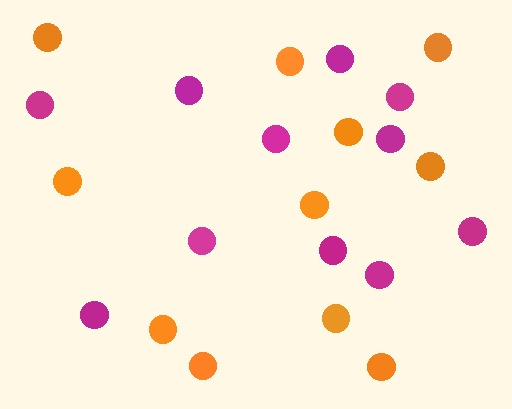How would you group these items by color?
There are 2 groups: one group of orange circles (11) and one group of magenta circles (11).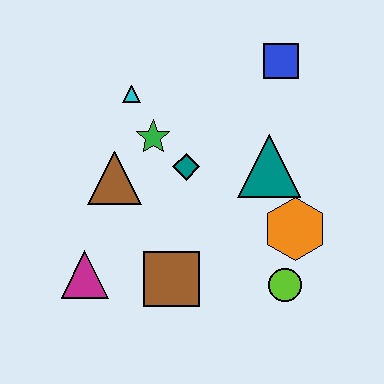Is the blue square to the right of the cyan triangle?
Yes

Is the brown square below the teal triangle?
Yes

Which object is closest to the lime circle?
The orange hexagon is closest to the lime circle.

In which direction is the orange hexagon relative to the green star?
The orange hexagon is to the right of the green star.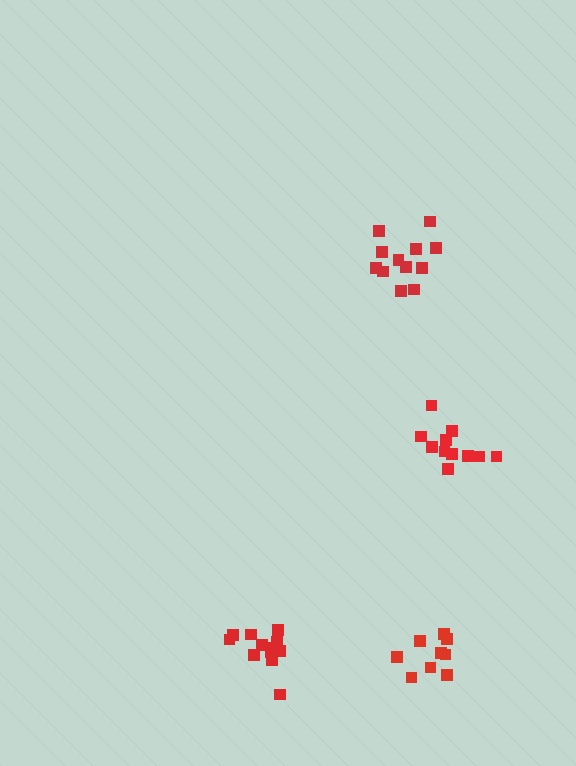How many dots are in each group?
Group 1: 9 dots, Group 2: 13 dots, Group 3: 11 dots, Group 4: 12 dots (45 total).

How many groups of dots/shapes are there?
There are 4 groups.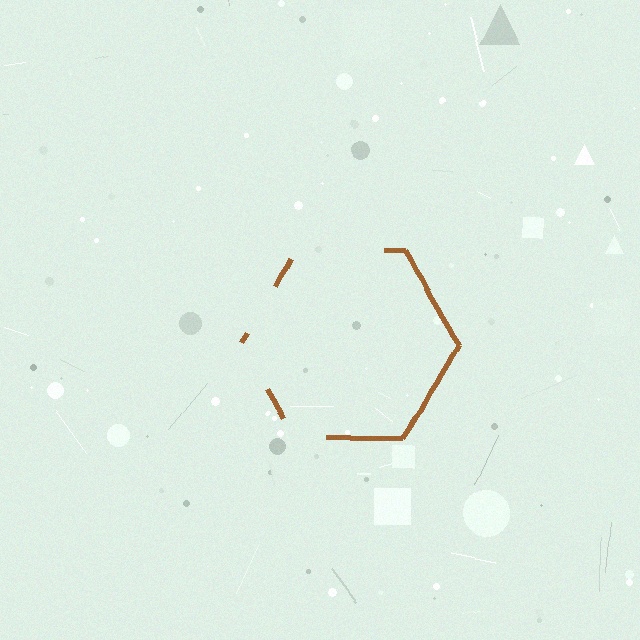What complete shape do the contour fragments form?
The contour fragments form a hexagon.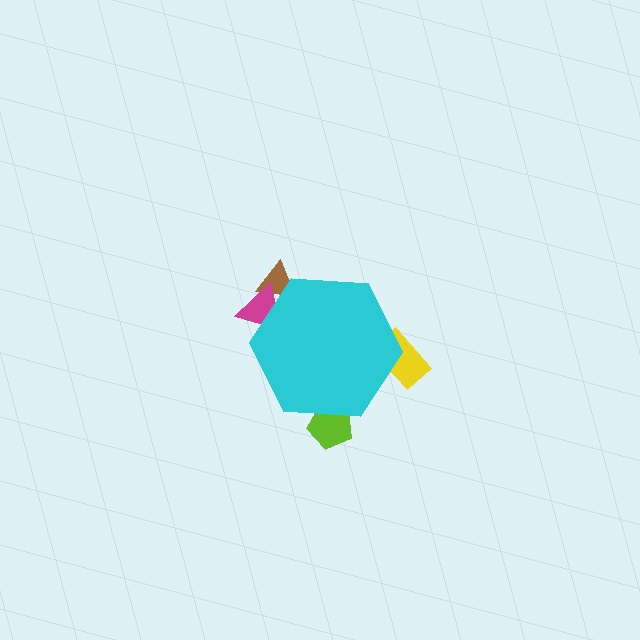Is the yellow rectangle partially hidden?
Yes, the yellow rectangle is partially hidden behind the cyan hexagon.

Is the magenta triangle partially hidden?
Yes, the magenta triangle is partially hidden behind the cyan hexagon.